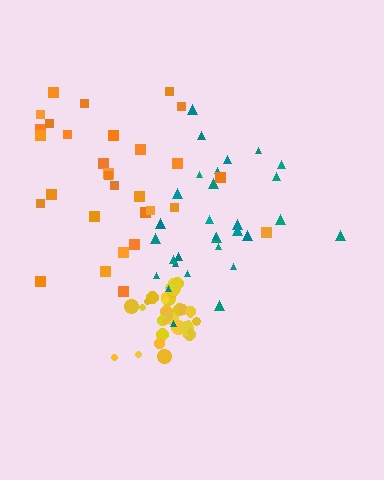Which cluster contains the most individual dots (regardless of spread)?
Yellow (34).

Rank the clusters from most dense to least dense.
yellow, teal, orange.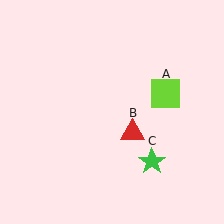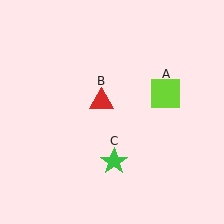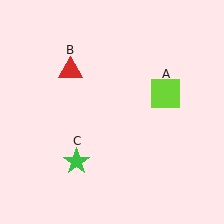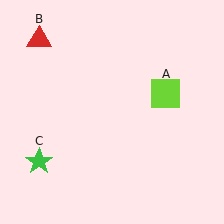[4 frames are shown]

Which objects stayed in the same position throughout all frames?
Lime square (object A) remained stationary.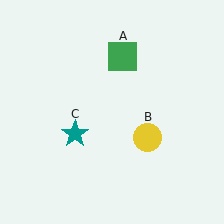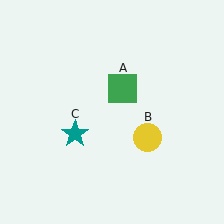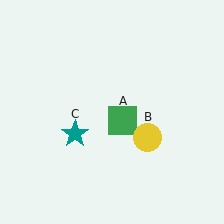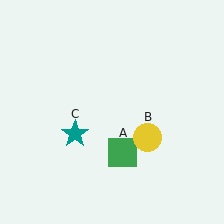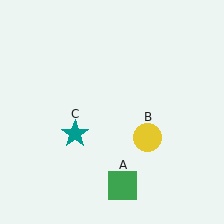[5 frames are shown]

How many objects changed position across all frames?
1 object changed position: green square (object A).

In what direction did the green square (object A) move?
The green square (object A) moved down.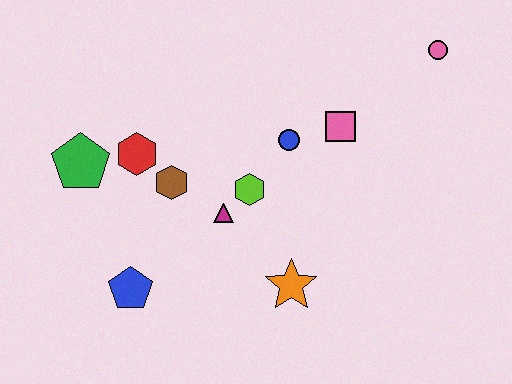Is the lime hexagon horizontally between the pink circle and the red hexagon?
Yes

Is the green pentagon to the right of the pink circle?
No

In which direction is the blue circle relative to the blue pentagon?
The blue circle is to the right of the blue pentagon.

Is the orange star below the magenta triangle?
Yes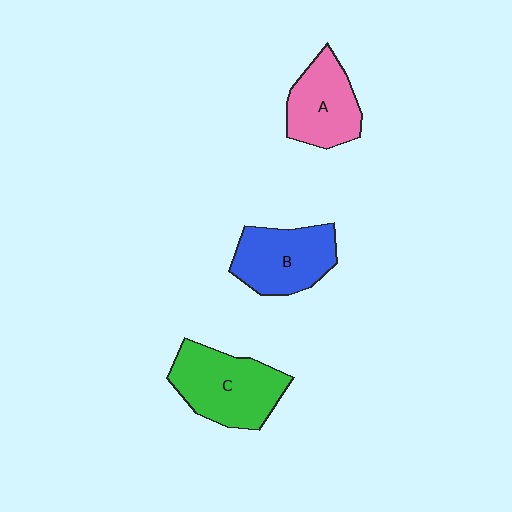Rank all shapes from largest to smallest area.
From largest to smallest: C (green), B (blue), A (pink).